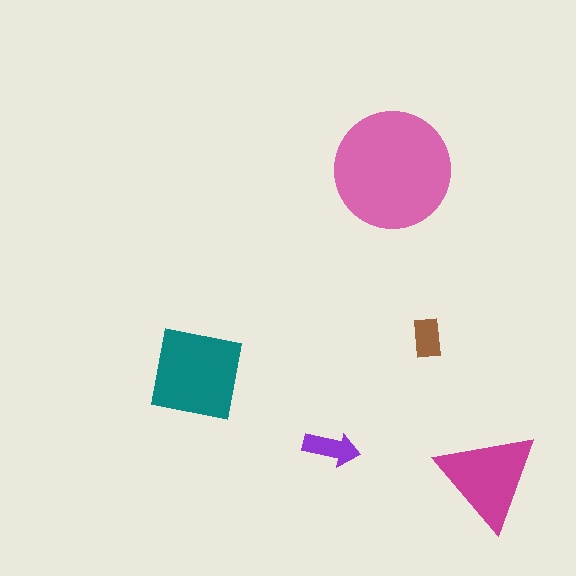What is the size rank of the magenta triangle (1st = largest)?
3rd.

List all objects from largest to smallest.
The pink circle, the teal square, the magenta triangle, the purple arrow, the brown rectangle.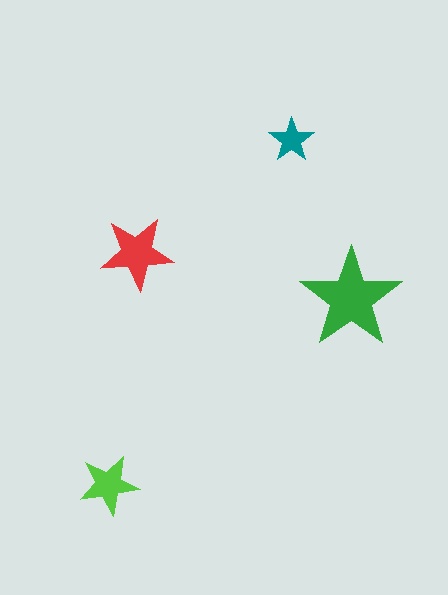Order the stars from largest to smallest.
the green one, the red one, the lime one, the teal one.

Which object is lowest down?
The lime star is bottommost.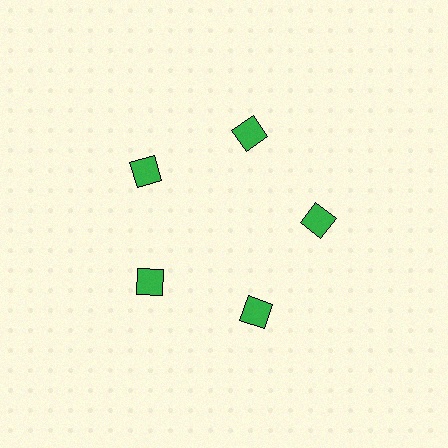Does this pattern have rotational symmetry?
Yes, this pattern has 5-fold rotational symmetry. It looks the same after rotating 72 degrees around the center.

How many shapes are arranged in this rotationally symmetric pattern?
There are 5 shapes, arranged in 5 groups of 1.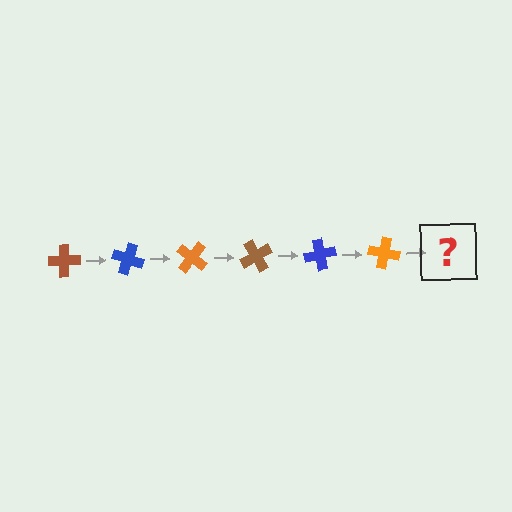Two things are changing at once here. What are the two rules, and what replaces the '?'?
The two rules are that it rotates 20 degrees each step and the color cycles through brown, blue, and orange. The '?' should be a brown cross, rotated 120 degrees from the start.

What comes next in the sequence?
The next element should be a brown cross, rotated 120 degrees from the start.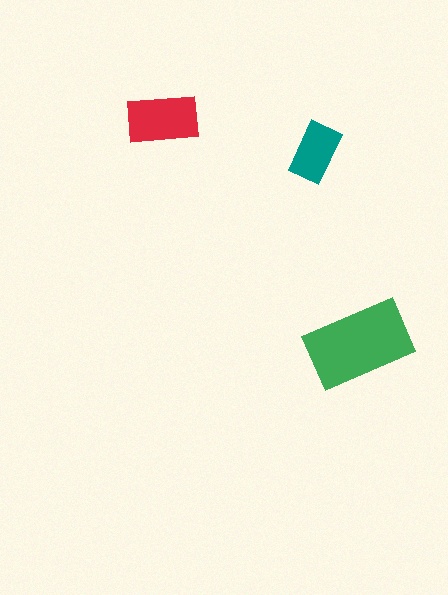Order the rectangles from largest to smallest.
the green one, the red one, the teal one.